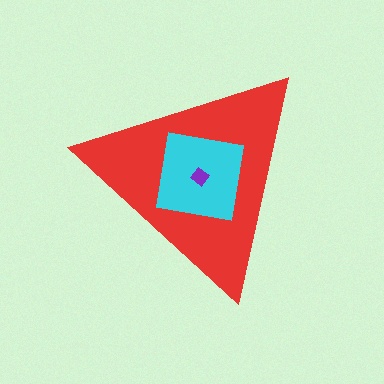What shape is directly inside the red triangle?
The cyan square.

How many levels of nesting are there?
3.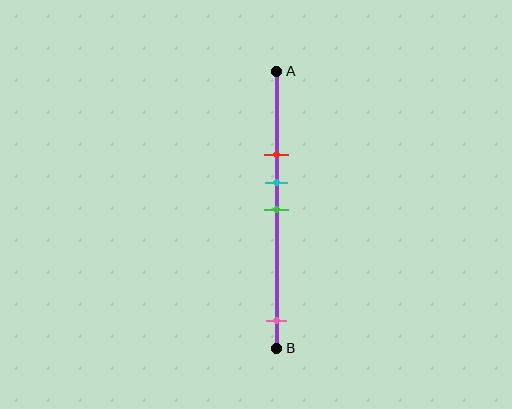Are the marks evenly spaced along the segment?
No, the marks are not evenly spaced.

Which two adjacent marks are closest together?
The cyan and green marks are the closest adjacent pair.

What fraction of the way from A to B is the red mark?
The red mark is approximately 30% (0.3) of the way from A to B.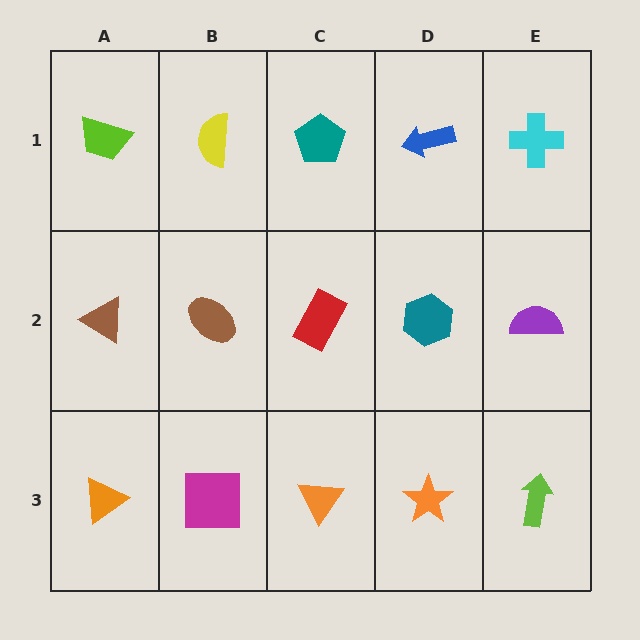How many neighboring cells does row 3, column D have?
3.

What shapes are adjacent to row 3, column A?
A brown triangle (row 2, column A), a magenta square (row 3, column B).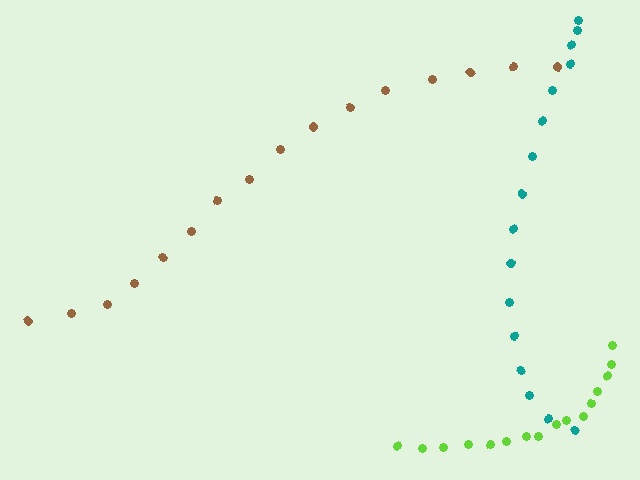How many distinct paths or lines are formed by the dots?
There are 3 distinct paths.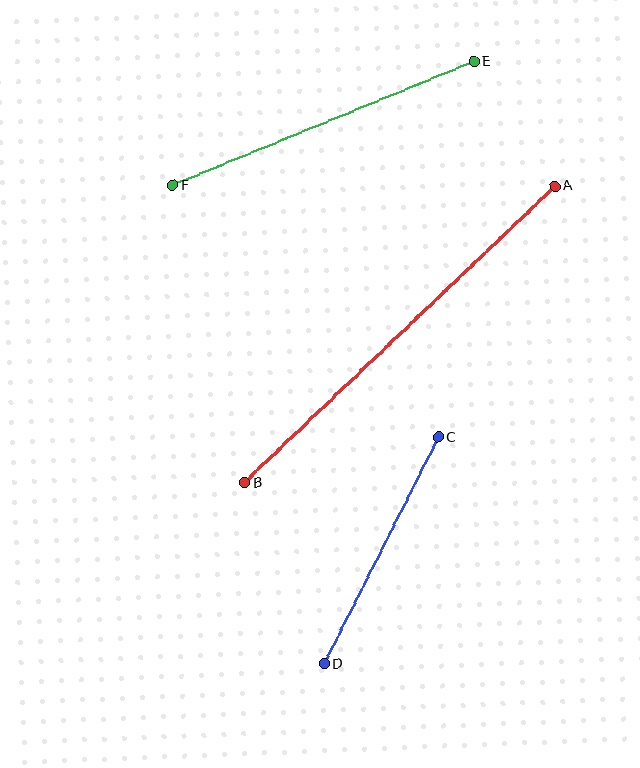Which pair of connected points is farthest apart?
Points A and B are farthest apart.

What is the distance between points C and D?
The distance is approximately 254 pixels.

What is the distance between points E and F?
The distance is approximately 326 pixels.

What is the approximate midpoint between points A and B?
The midpoint is at approximately (400, 334) pixels.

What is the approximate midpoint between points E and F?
The midpoint is at approximately (324, 123) pixels.